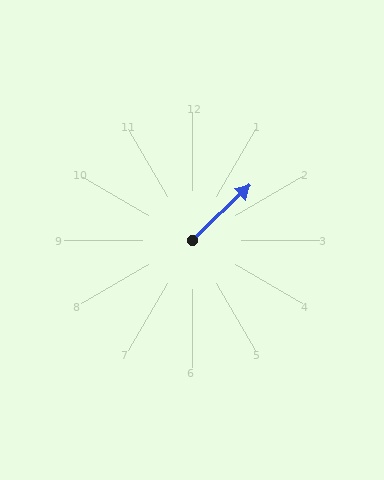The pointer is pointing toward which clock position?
Roughly 2 o'clock.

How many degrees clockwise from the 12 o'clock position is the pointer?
Approximately 46 degrees.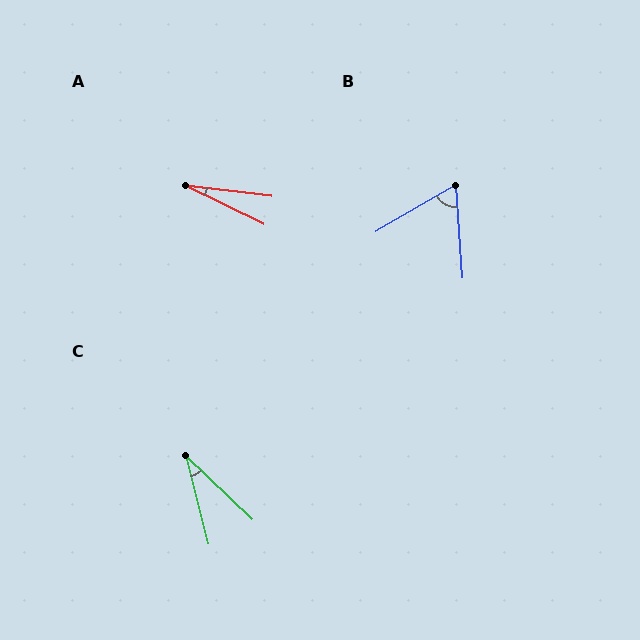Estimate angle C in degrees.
Approximately 32 degrees.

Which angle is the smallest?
A, at approximately 19 degrees.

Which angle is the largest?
B, at approximately 63 degrees.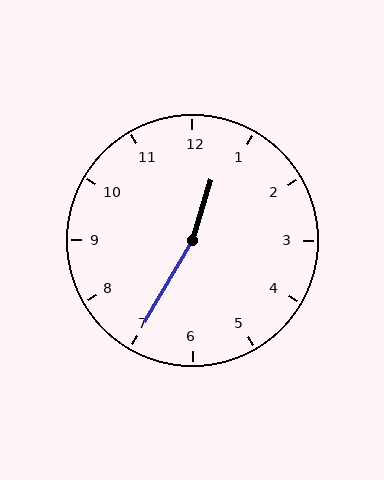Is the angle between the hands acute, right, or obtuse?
It is obtuse.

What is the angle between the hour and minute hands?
Approximately 168 degrees.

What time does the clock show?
12:35.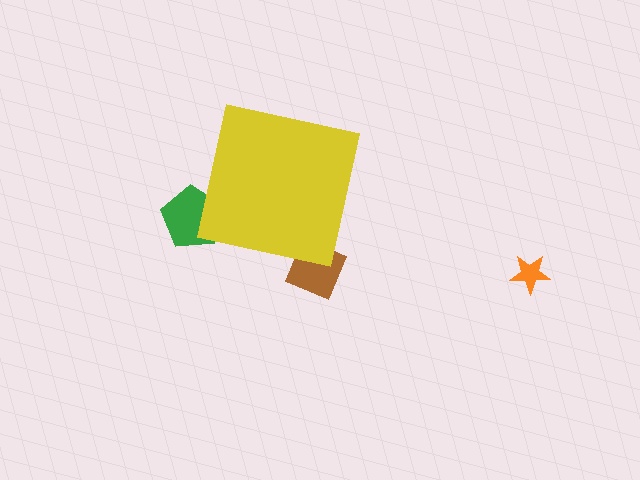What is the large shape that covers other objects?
A yellow square.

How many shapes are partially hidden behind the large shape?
2 shapes are partially hidden.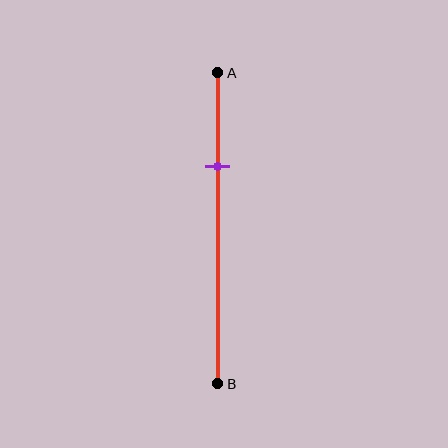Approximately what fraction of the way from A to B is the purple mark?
The purple mark is approximately 30% of the way from A to B.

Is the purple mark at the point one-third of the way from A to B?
No, the mark is at about 30% from A, not at the 33% one-third point.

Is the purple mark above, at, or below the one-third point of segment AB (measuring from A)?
The purple mark is above the one-third point of segment AB.